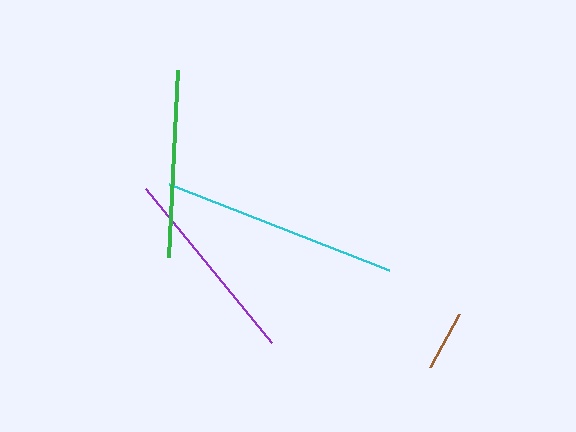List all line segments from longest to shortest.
From longest to shortest: cyan, purple, green, brown.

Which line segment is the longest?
The cyan line is the longest at approximately 236 pixels.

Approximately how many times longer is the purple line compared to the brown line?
The purple line is approximately 3.3 times the length of the brown line.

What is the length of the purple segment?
The purple segment is approximately 199 pixels long.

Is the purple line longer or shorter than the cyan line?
The cyan line is longer than the purple line.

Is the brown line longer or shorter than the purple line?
The purple line is longer than the brown line.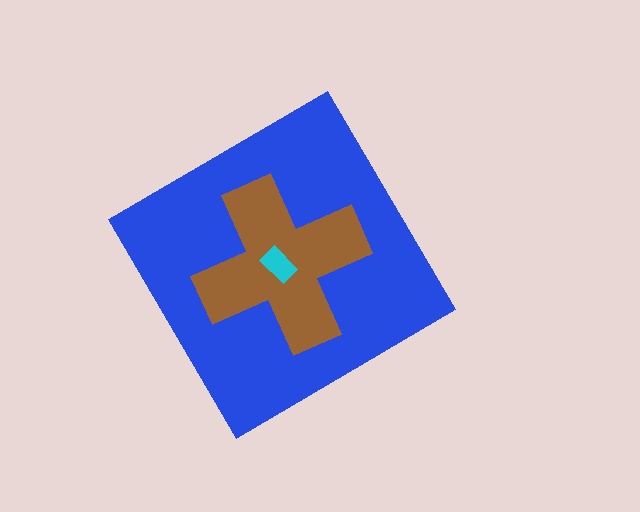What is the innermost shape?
The cyan rectangle.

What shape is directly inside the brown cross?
The cyan rectangle.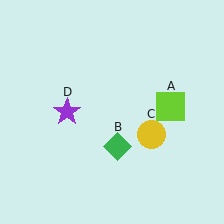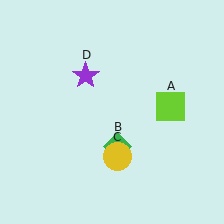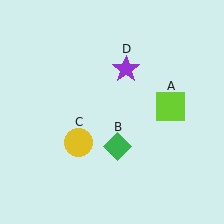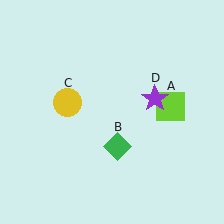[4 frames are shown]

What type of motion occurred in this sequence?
The yellow circle (object C), purple star (object D) rotated clockwise around the center of the scene.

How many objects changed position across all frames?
2 objects changed position: yellow circle (object C), purple star (object D).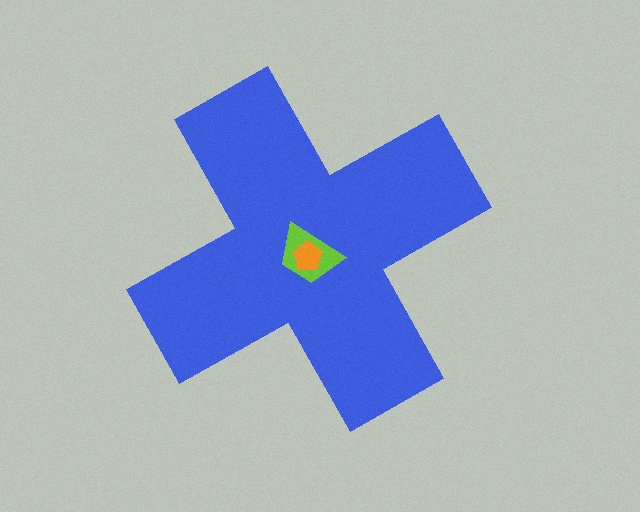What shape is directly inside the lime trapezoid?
The orange pentagon.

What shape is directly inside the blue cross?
The lime trapezoid.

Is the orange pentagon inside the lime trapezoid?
Yes.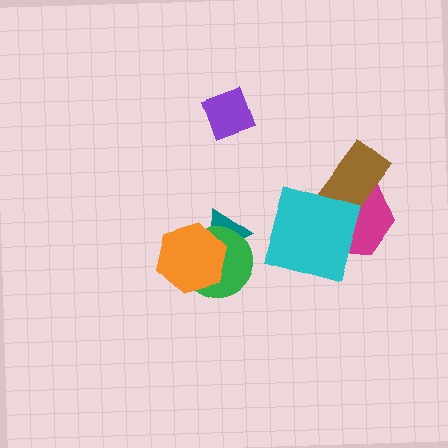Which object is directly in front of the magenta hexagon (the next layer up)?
The brown rectangle is directly in front of the magenta hexagon.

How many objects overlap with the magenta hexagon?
2 objects overlap with the magenta hexagon.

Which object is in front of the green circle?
The orange hexagon is in front of the green circle.